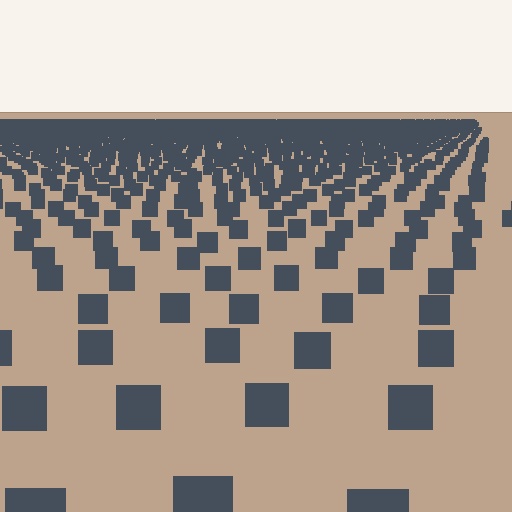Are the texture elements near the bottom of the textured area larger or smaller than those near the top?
Larger. Near the bottom, elements are closer to the viewer and appear at a bigger on-screen size.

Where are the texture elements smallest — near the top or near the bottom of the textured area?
Near the top.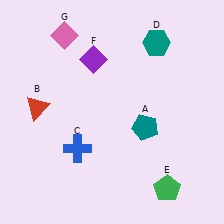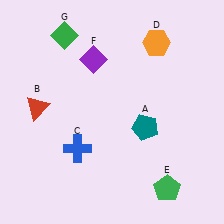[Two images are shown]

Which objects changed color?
D changed from teal to orange. G changed from pink to green.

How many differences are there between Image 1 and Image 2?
There are 2 differences between the two images.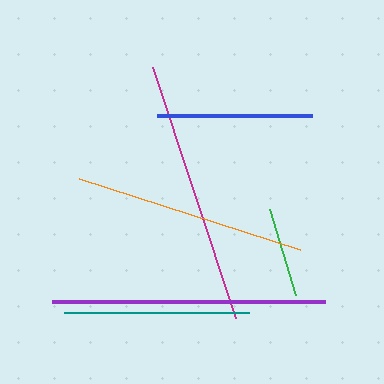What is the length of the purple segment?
The purple segment is approximately 273 pixels long.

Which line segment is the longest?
The purple line is the longest at approximately 273 pixels.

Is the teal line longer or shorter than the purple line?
The purple line is longer than the teal line.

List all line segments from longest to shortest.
From longest to shortest: purple, magenta, orange, teal, blue, green.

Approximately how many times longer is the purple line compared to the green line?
The purple line is approximately 3.0 times the length of the green line.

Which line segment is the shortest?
The green line is the shortest at approximately 90 pixels.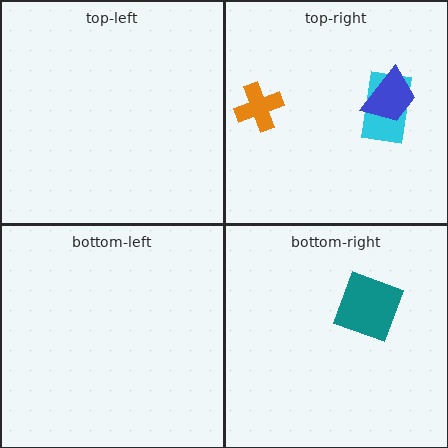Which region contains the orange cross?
The top-right region.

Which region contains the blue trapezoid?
The top-right region.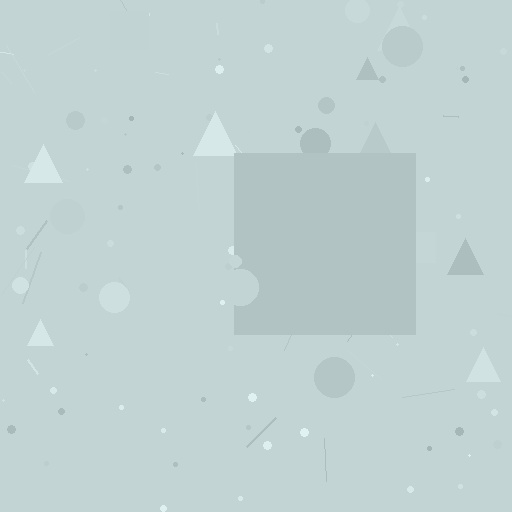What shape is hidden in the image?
A square is hidden in the image.